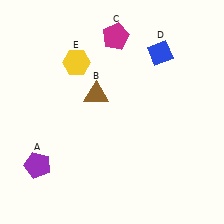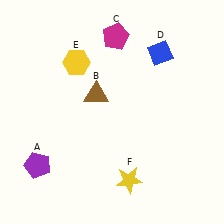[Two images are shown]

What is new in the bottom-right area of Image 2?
A yellow star (F) was added in the bottom-right area of Image 2.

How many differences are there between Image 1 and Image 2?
There is 1 difference between the two images.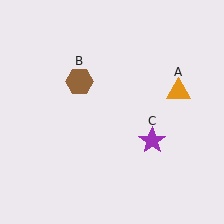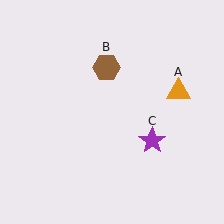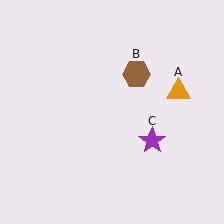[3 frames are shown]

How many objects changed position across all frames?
1 object changed position: brown hexagon (object B).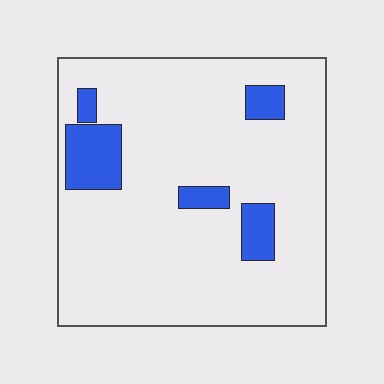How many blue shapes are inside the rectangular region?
5.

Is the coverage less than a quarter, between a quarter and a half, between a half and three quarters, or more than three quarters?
Less than a quarter.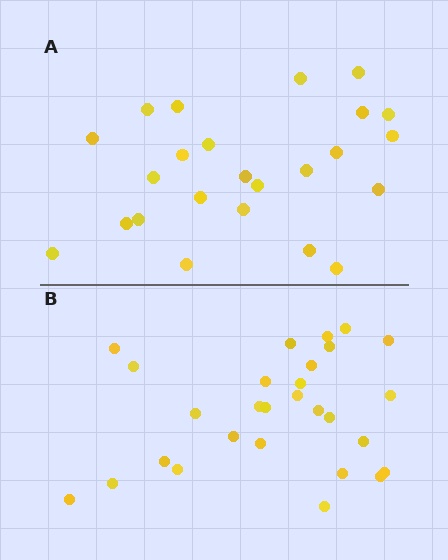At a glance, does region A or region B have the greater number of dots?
Region B (the bottom region) has more dots.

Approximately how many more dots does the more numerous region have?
Region B has about 4 more dots than region A.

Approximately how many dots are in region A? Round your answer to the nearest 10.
About 20 dots. (The exact count is 24, which rounds to 20.)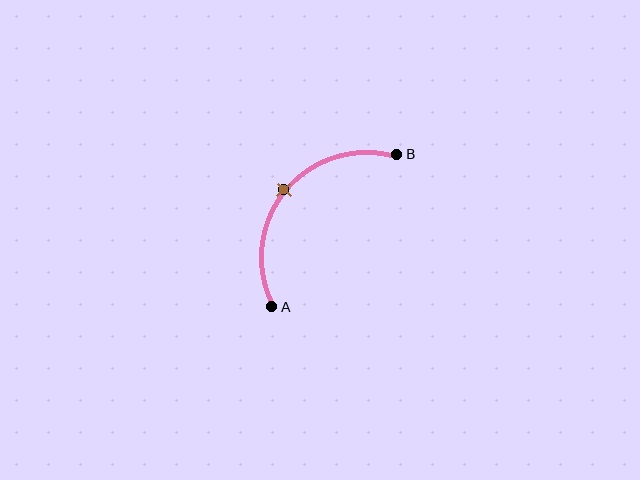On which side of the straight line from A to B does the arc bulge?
The arc bulges above and to the left of the straight line connecting A and B.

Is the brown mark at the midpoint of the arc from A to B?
Yes. The brown mark lies on the arc at equal arc-length from both A and B — it is the arc midpoint.